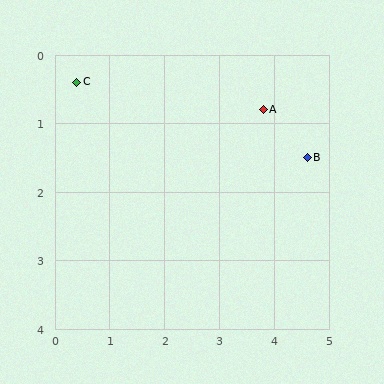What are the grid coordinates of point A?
Point A is at approximately (3.8, 0.8).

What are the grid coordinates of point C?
Point C is at approximately (0.4, 0.4).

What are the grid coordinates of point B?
Point B is at approximately (4.6, 1.5).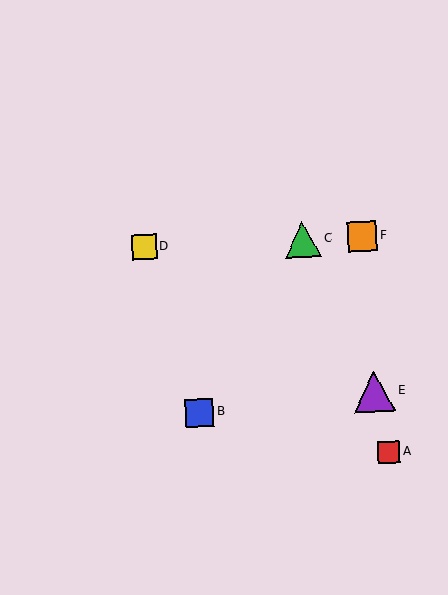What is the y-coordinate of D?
Object D is at y≈247.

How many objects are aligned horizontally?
3 objects (C, D, F) are aligned horizontally.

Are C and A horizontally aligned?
No, C is at y≈239 and A is at y≈452.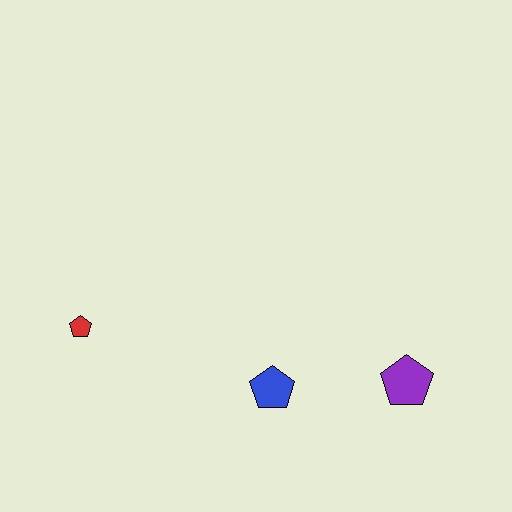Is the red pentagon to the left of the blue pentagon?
Yes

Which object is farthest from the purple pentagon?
The red pentagon is farthest from the purple pentagon.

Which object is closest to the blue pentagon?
The purple pentagon is closest to the blue pentagon.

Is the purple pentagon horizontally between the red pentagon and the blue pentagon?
No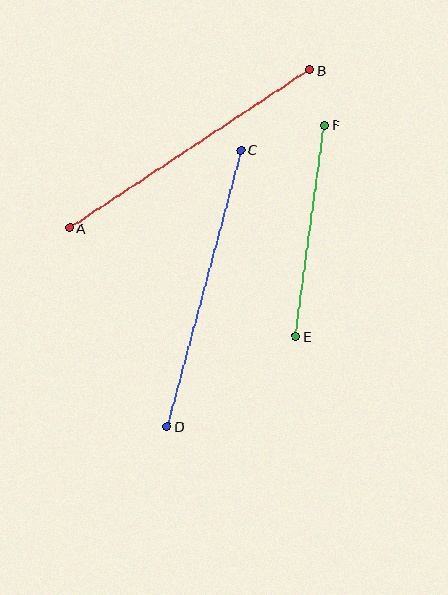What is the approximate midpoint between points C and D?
The midpoint is at approximately (204, 288) pixels.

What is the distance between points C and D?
The distance is approximately 286 pixels.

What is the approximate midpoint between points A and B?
The midpoint is at approximately (190, 149) pixels.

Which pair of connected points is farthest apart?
Points A and B are farthest apart.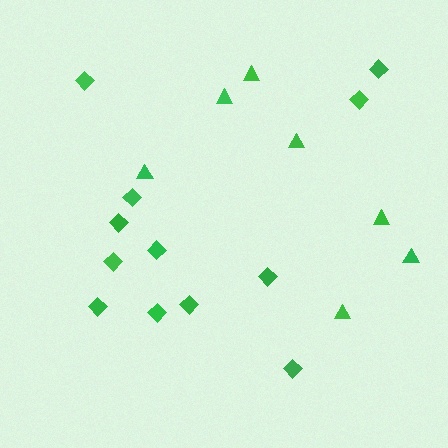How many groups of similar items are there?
There are 2 groups: one group of triangles (7) and one group of diamonds (12).